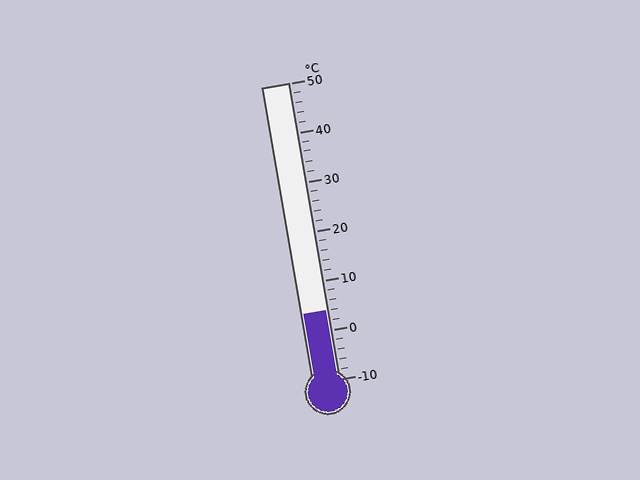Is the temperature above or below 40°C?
The temperature is below 40°C.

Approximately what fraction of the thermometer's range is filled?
The thermometer is filled to approximately 25% of its range.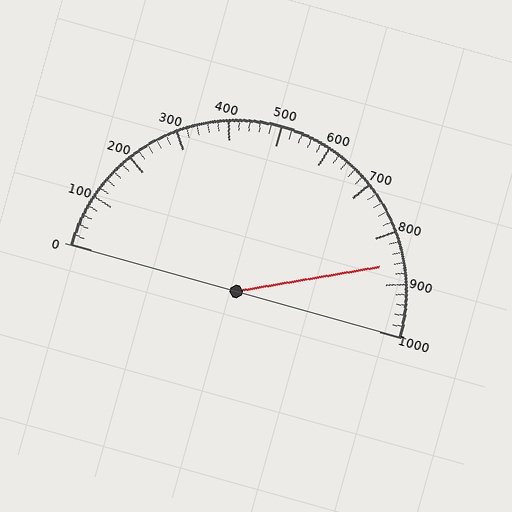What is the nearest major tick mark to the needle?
The nearest major tick mark is 900.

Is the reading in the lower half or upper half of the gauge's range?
The reading is in the upper half of the range (0 to 1000).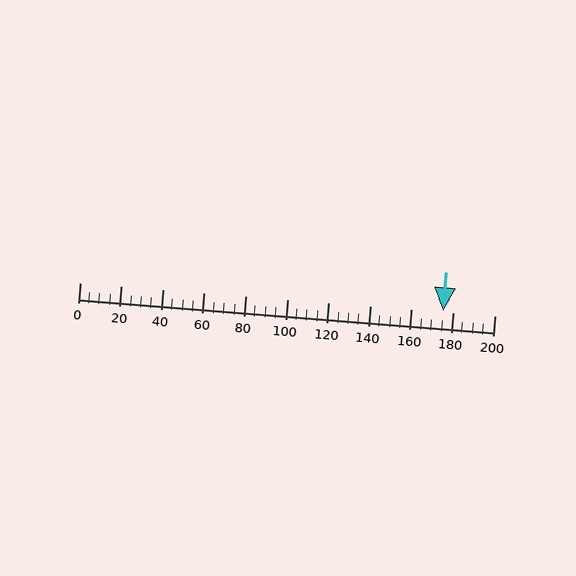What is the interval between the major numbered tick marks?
The major tick marks are spaced 20 units apart.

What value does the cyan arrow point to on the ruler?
The cyan arrow points to approximately 175.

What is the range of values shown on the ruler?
The ruler shows values from 0 to 200.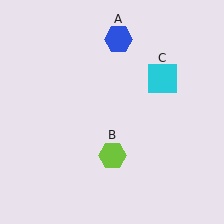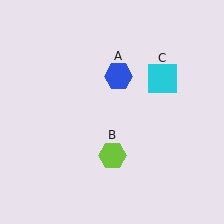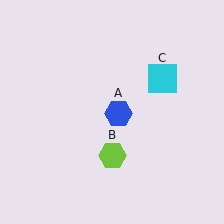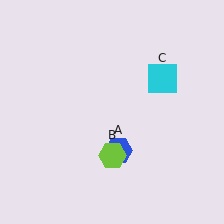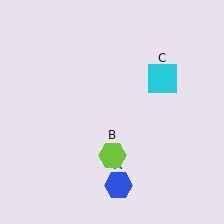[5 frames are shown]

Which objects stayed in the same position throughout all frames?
Lime hexagon (object B) and cyan square (object C) remained stationary.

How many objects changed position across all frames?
1 object changed position: blue hexagon (object A).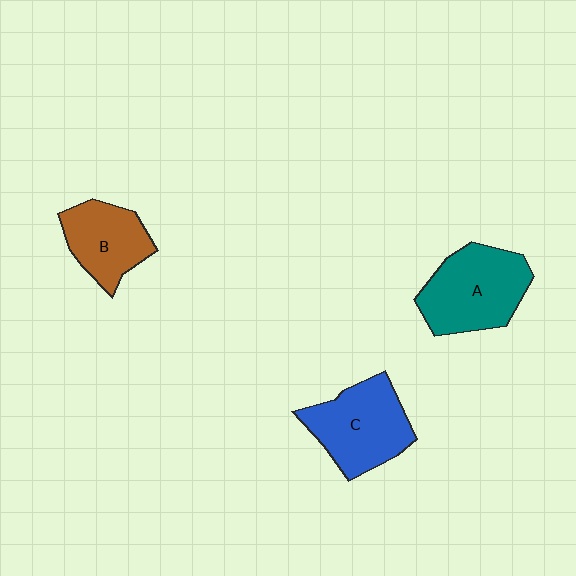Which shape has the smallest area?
Shape B (brown).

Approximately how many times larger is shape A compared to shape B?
Approximately 1.4 times.